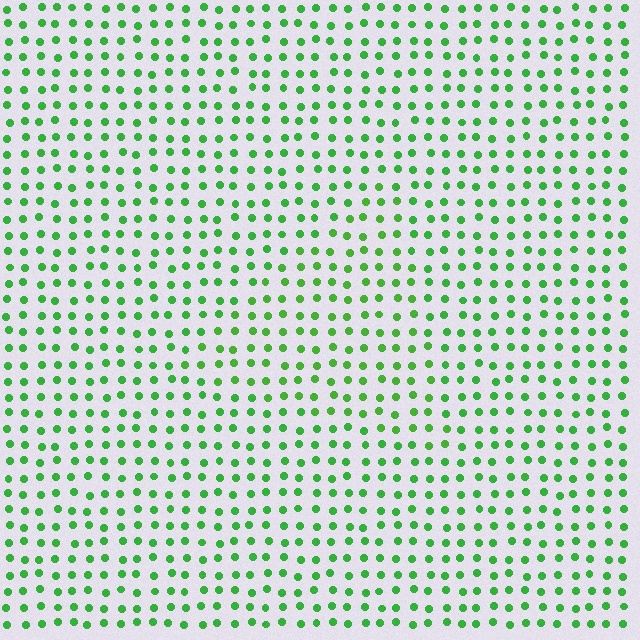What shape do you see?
I see a triangle.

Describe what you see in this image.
The image is filled with small green elements in a uniform arrangement. A triangle-shaped region is visible where the elements are tinted to a slightly different hue, forming a subtle color boundary.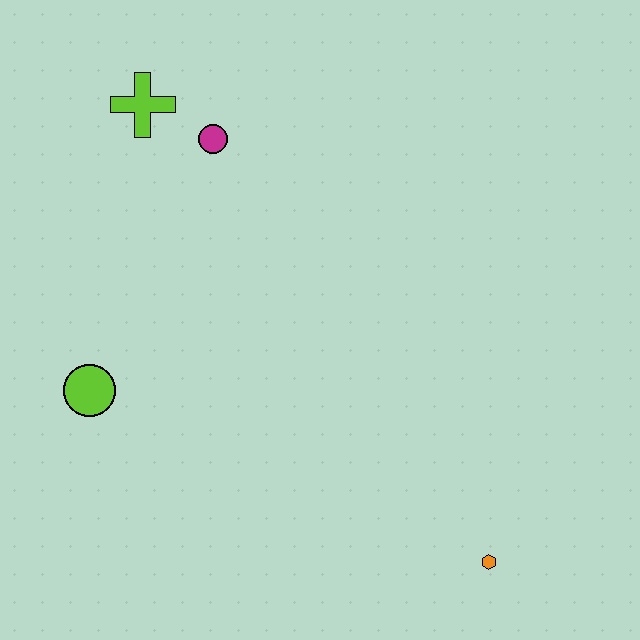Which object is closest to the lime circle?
The magenta circle is closest to the lime circle.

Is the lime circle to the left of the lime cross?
Yes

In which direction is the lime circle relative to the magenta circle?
The lime circle is below the magenta circle.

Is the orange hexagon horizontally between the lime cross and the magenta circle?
No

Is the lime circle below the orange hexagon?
No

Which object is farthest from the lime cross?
The orange hexagon is farthest from the lime cross.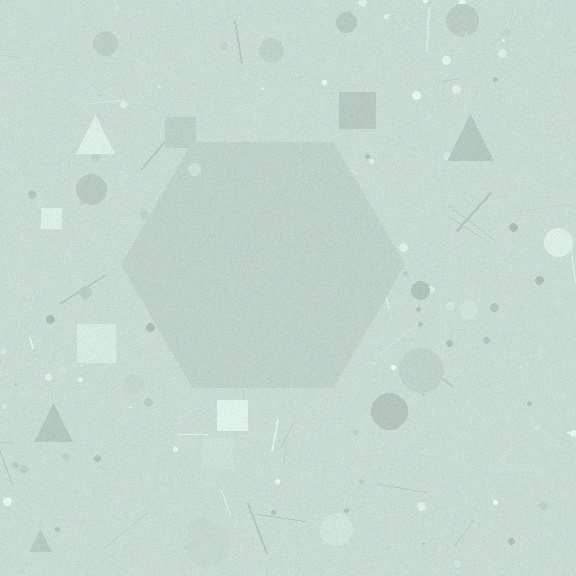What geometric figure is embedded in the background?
A hexagon is embedded in the background.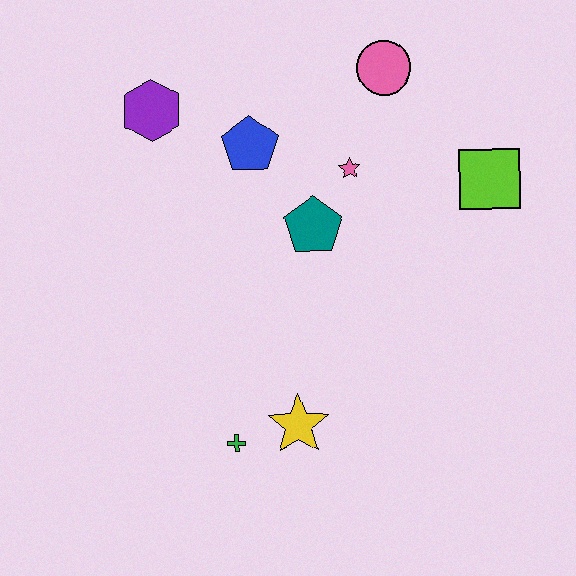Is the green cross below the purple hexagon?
Yes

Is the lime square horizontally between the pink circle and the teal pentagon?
No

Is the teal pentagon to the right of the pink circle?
No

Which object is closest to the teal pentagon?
The pink star is closest to the teal pentagon.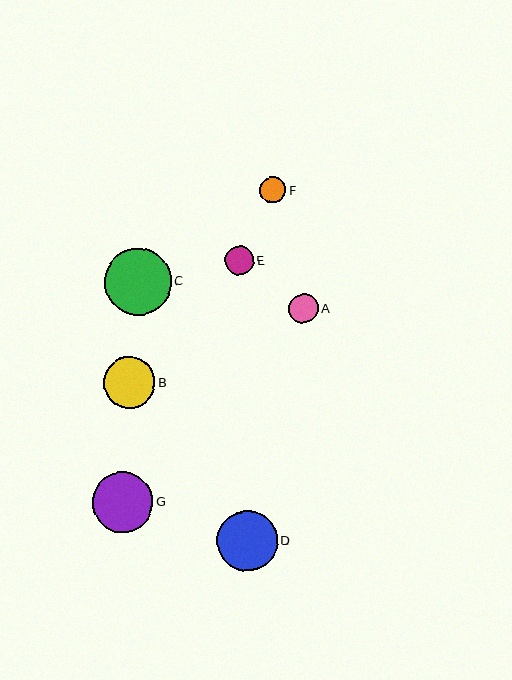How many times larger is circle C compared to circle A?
Circle C is approximately 2.3 times the size of circle A.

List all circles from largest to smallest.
From largest to smallest: C, G, D, B, A, E, F.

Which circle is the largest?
Circle C is the largest with a size of approximately 67 pixels.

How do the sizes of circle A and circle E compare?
Circle A and circle E are approximately the same size.